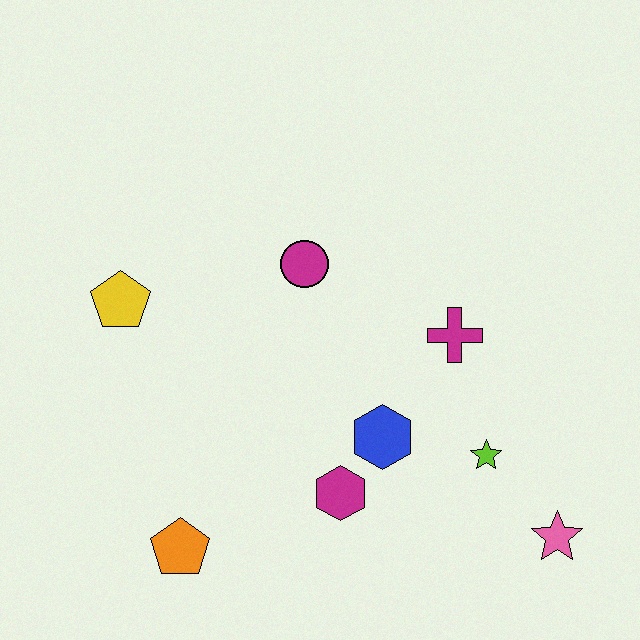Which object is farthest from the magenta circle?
The pink star is farthest from the magenta circle.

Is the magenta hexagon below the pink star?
No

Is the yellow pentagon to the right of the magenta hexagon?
No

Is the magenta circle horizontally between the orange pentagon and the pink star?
Yes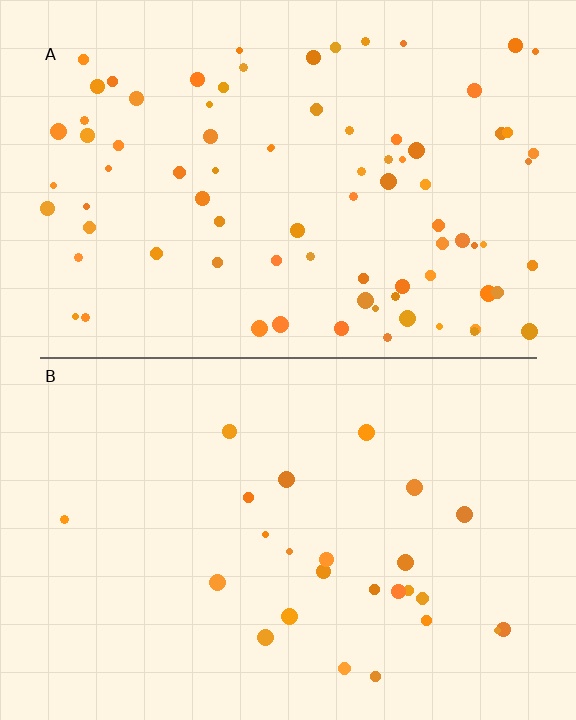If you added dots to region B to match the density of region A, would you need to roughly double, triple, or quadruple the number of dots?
Approximately triple.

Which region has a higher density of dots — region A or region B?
A (the top).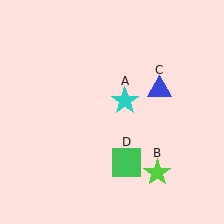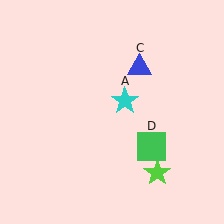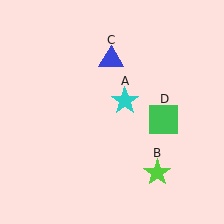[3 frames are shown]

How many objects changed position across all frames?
2 objects changed position: blue triangle (object C), green square (object D).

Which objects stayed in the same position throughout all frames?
Cyan star (object A) and lime star (object B) remained stationary.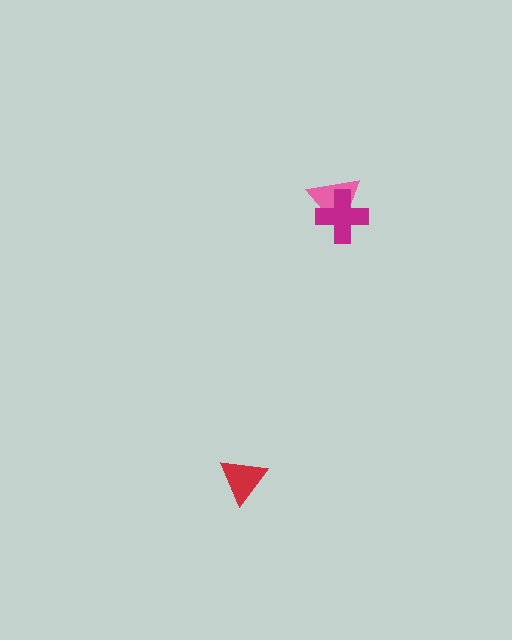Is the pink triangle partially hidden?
Yes, it is partially covered by another shape.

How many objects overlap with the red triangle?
0 objects overlap with the red triangle.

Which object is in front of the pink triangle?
The magenta cross is in front of the pink triangle.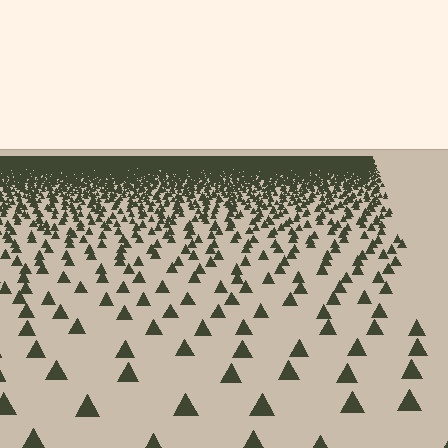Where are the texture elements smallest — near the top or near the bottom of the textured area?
Near the top.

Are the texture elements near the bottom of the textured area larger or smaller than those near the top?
Larger. Near the bottom, elements are closer to the viewer and appear at a bigger on-screen size.